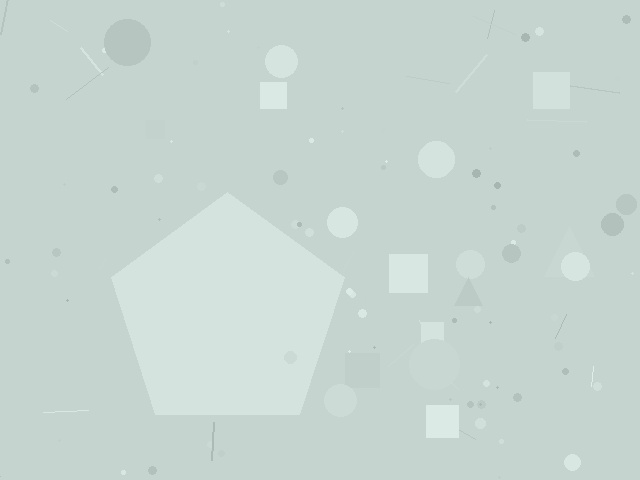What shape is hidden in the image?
A pentagon is hidden in the image.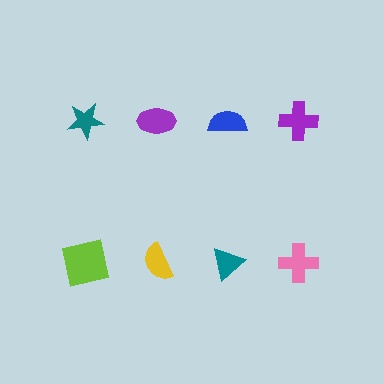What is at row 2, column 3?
A teal triangle.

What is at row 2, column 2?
A yellow semicircle.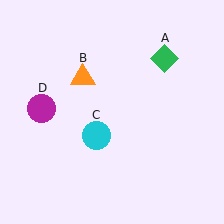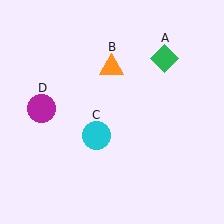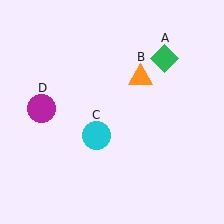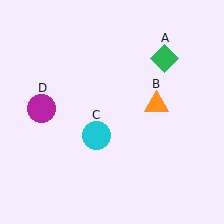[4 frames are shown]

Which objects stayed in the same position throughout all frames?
Green diamond (object A) and cyan circle (object C) and magenta circle (object D) remained stationary.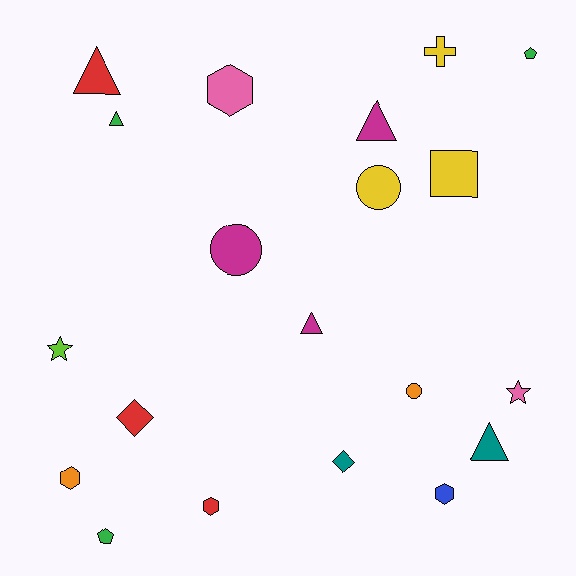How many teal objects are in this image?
There are 2 teal objects.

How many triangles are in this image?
There are 5 triangles.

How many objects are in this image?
There are 20 objects.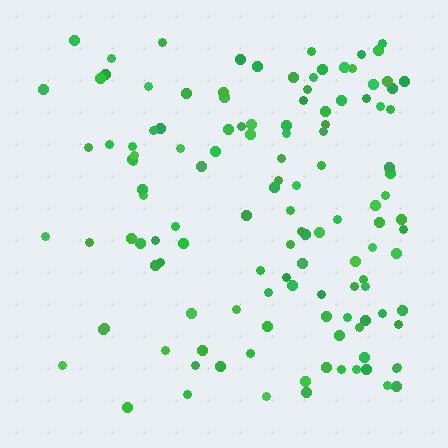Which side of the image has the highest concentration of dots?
The right.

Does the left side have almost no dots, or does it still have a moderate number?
Still a moderate number, just noticeably fewer than the right.